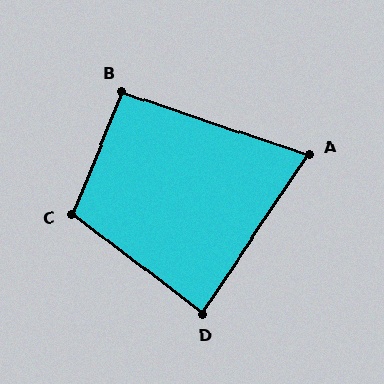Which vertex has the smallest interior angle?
A, at approximately 75 degrees.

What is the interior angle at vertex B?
Approximately 94 degrees (approximately right).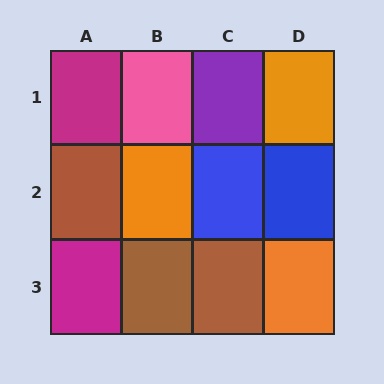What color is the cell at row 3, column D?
Orange.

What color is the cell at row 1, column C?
Purple.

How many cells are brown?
3 cells are brown.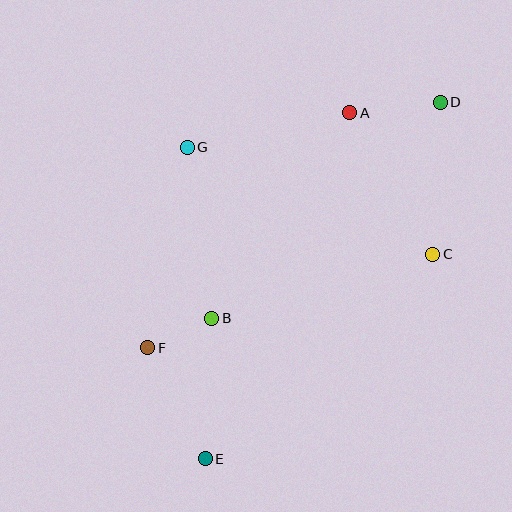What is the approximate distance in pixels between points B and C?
The distance between B and C is approximately 230 pixels.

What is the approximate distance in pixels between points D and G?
The distance between D and G is approximately 257 pixels.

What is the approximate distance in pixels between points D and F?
The distance between D and F is approximately 382 pixels.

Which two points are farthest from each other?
Points D and E are farthest from each other.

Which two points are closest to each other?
Points B and F are closest to each other.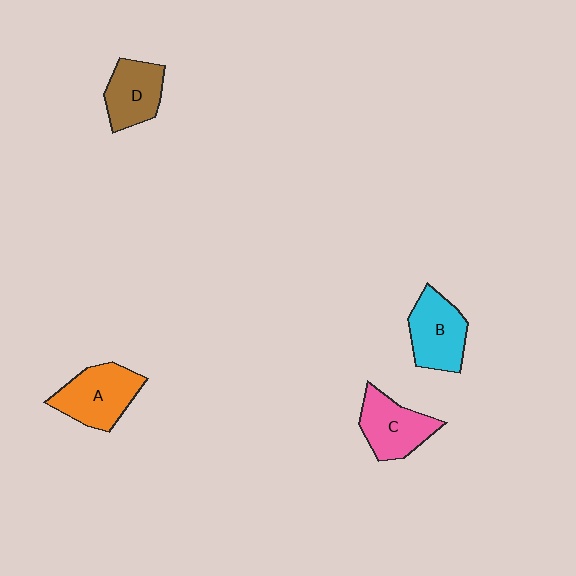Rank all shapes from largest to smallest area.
From largest to smallest: A (orange), B (cyan), C (pink), D (brown).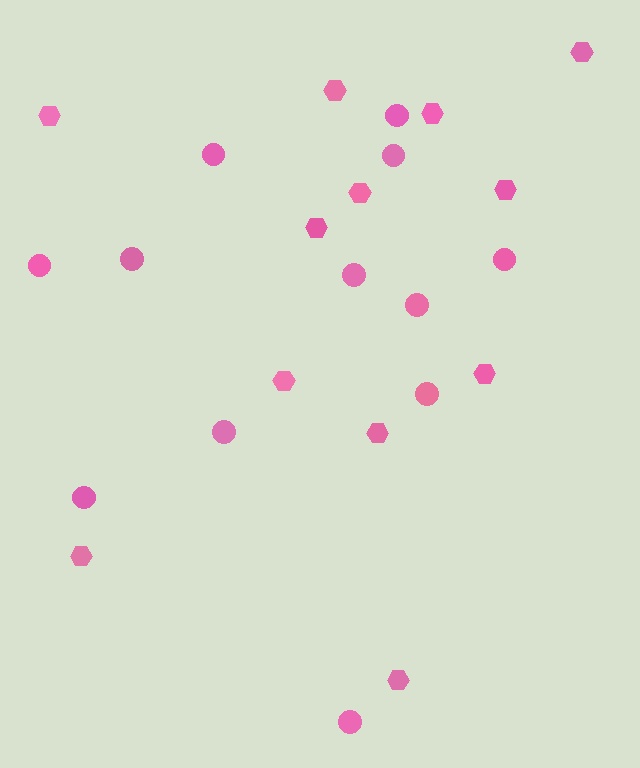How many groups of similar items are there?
There are 2 groups: one group of hexagons (12) and one group of circles (12).